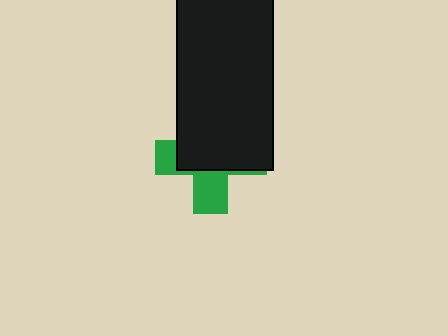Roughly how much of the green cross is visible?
A small part of it is visible (roughly 36%).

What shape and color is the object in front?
The object in front is a black rectangle.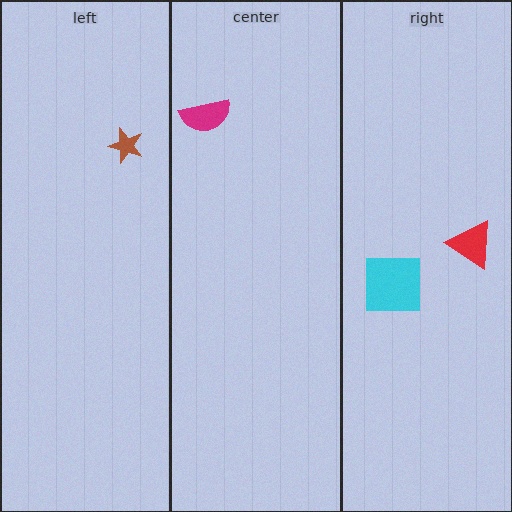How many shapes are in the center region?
1.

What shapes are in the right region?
The red triangle, the cyan square.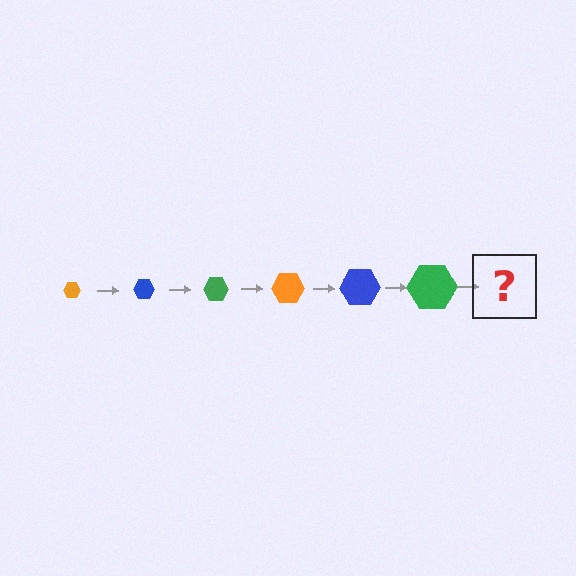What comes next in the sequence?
The next element should be an orange hexagon, larger than the previous one.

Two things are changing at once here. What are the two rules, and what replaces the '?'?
The two rules are that the hexagon grows larger each step and the color cycles through orange, blue, and green. The '?' should be an orange hexagon, larger than the previous one.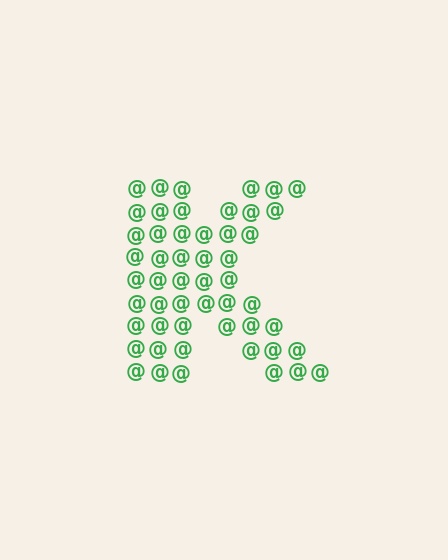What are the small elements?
The small elements are at signs.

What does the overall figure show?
The overall figure shows the letter K.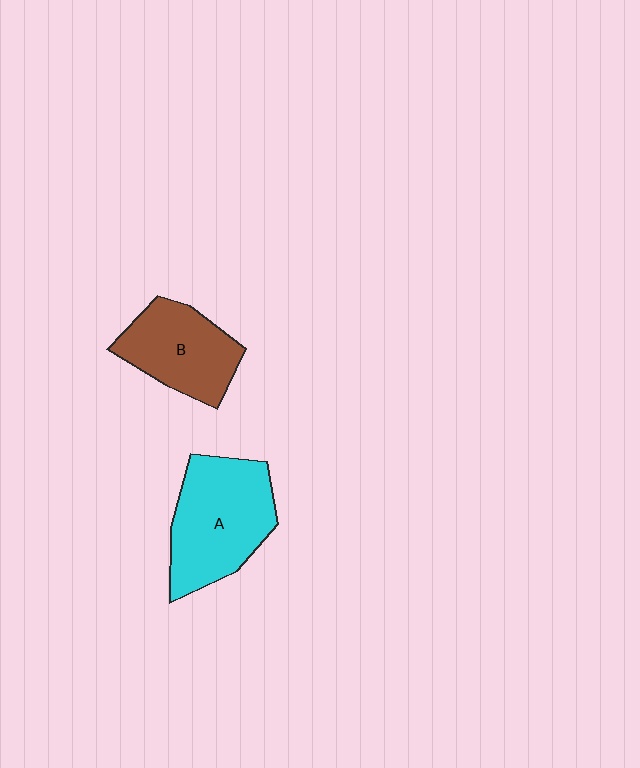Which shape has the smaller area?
Shape B (brown).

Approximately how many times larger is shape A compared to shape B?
Approximately 1.3 times.